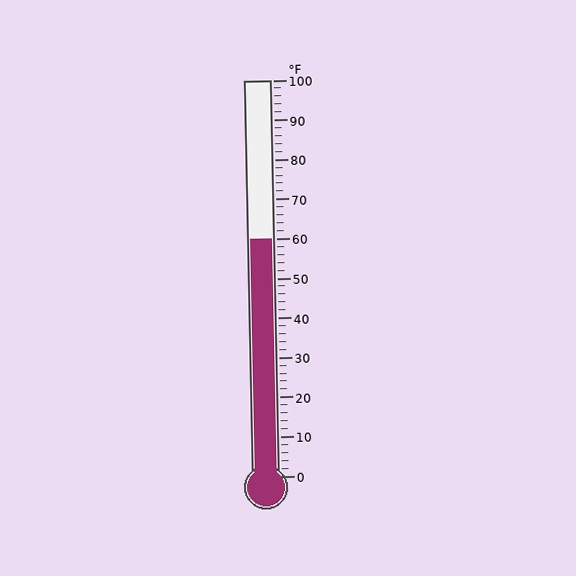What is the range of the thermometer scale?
The thermometer scale ranges from 0°F to 100°F.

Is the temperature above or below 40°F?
The temperature is above 40°F.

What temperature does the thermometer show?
The thermometer shows approximately 60°F.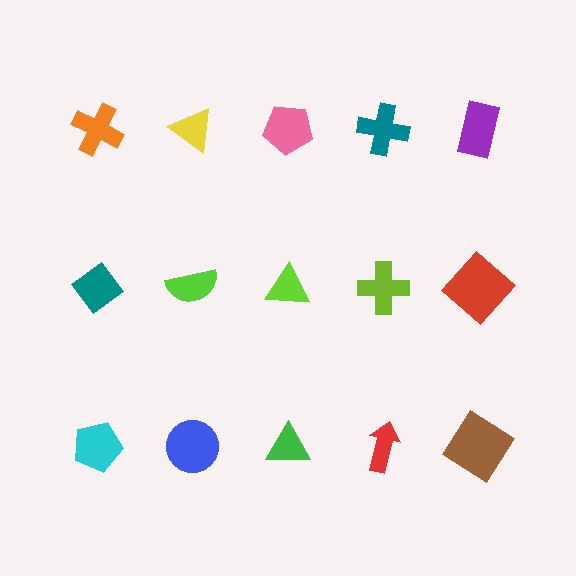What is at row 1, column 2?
A yellow triangle.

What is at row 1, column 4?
A teal cross.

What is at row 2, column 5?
A red diamond.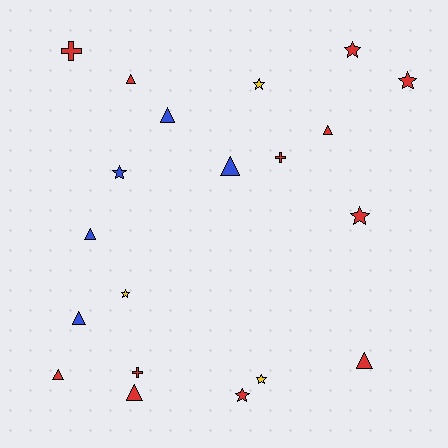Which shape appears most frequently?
Triangle, with 9 objects.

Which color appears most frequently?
Red, with 12 objects.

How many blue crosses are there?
There are no blue crosses.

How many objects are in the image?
There are 20 objects.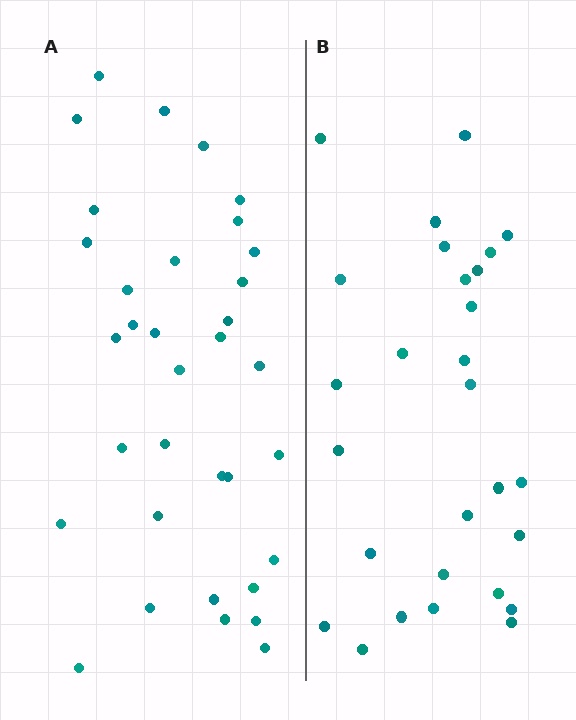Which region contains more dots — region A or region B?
Region A (the left region) has more dots.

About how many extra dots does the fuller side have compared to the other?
Region A has about 6 more dots than region B.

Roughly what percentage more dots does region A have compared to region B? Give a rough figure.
About 20% more.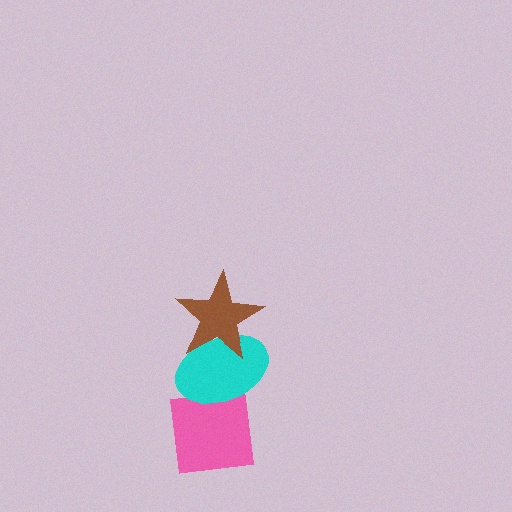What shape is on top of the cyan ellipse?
The brown star is on top of the cyan ellipse.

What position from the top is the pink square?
The pink square is 3rd from the top.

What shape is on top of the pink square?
The cyan ellipse is on top of the pink square.